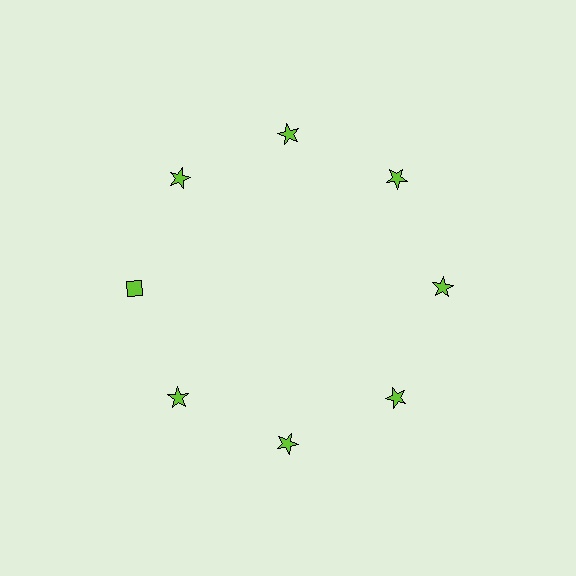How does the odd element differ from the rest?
It has a different shape: diamond instead of star.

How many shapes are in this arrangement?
There are 8 shapes arranged in a ring pattern.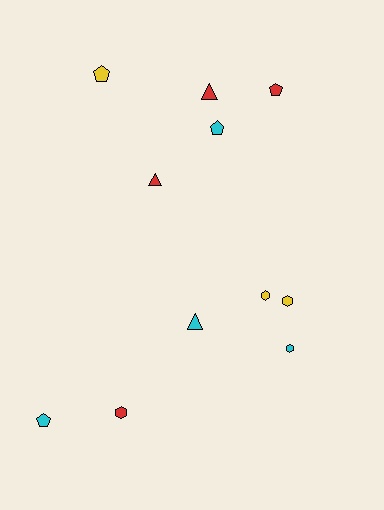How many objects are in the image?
There are 11 objects.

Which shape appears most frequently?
Hexagon, with 4 objects.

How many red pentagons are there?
There is 1 red pentagon.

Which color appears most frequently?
Red, with 4 objects.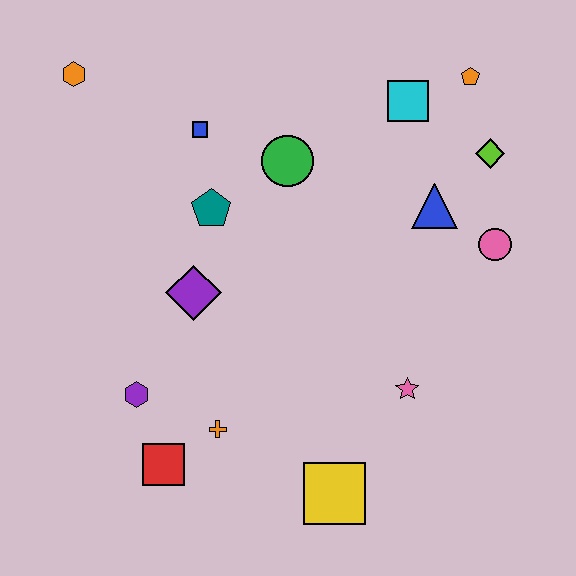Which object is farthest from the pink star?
The orange hexagon is farthest from the pink star.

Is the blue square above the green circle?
Yes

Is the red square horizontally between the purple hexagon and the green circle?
Yes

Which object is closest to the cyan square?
The orange pentagon is closest to the cyan square.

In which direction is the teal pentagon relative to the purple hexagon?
The teal pentagon is above the purple hexagon.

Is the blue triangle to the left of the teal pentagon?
No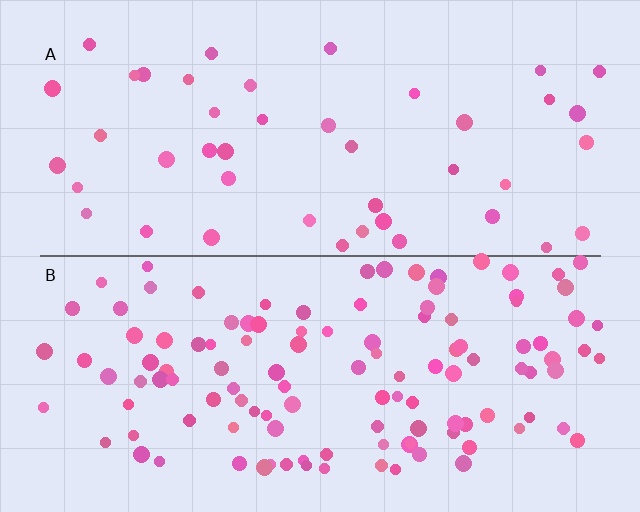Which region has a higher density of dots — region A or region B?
B (the bottom).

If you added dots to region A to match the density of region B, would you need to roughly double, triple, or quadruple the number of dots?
Approximately triple.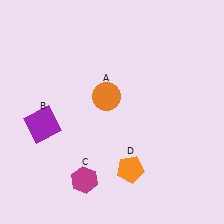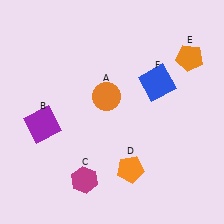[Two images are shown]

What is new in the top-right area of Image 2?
A blue square (F) was added in the top-right area of Image 2.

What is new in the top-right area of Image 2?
An orange pentagon (E) was added in the top-right area of Image 2.